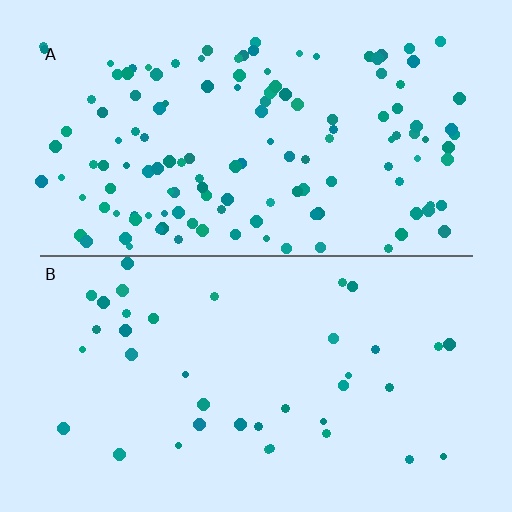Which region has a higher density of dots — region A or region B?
A (the top).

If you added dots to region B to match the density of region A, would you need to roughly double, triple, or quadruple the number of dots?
Approximately quadruple.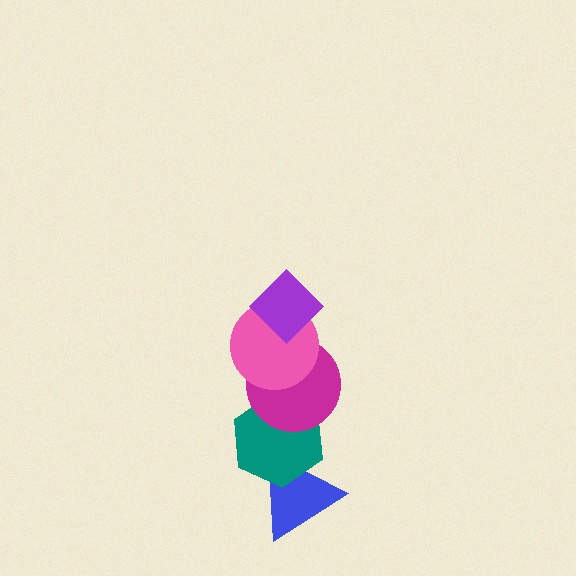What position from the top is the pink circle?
The pink circle is 2nd from the top.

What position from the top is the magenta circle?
The magenta circle is 3rd from the top.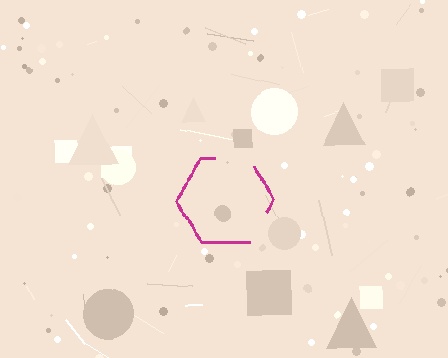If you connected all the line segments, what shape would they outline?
They would outline a hexagon.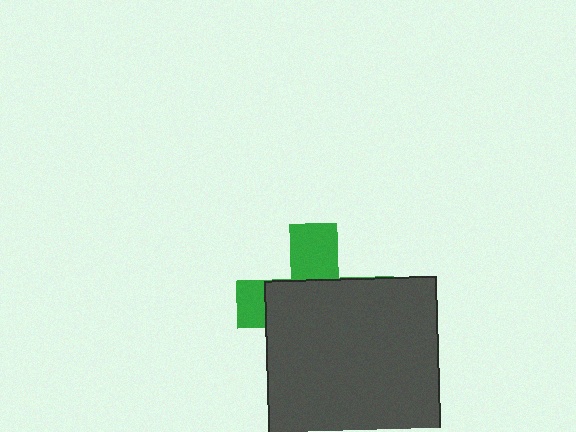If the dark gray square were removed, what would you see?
You would see the complete green cross.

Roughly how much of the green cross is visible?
A small part of it is visible (roughly 31%).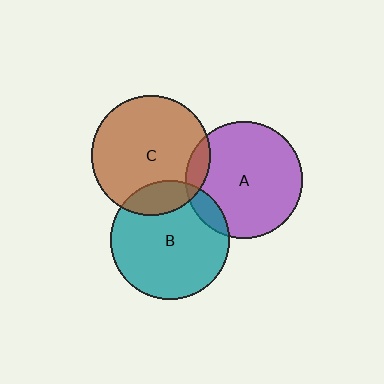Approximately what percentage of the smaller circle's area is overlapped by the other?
Approximately 10%.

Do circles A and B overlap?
Yes.